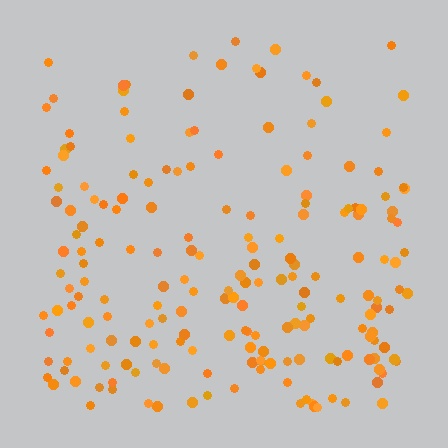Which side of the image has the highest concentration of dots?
The bottom.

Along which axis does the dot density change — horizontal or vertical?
Vertical.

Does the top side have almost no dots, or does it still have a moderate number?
Still a moderate number, just noticeably fewer than the bottom.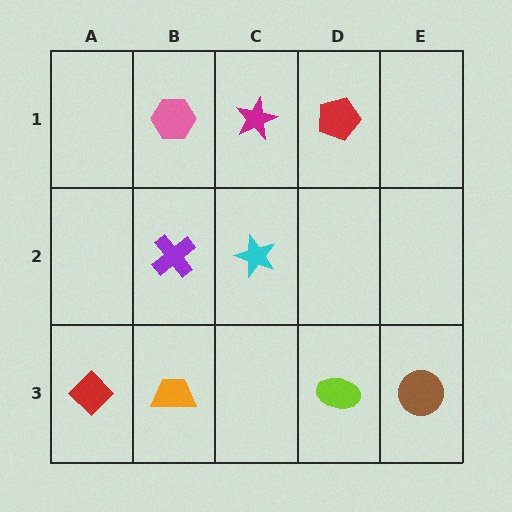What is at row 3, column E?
A brown circle.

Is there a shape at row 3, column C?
No, that cell is empty.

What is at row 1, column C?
A magenta star.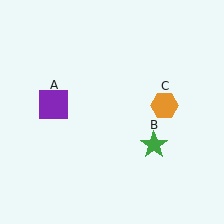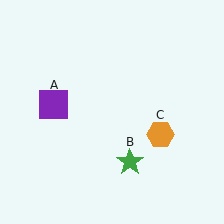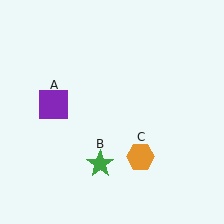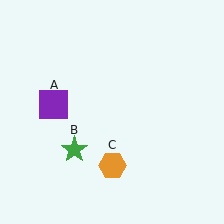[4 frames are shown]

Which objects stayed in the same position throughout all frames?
Purple square (object A) remained stationary.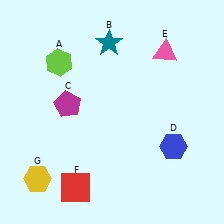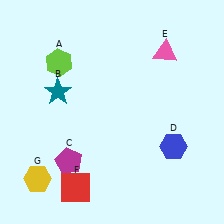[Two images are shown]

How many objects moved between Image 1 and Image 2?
2 objects moved between the two images.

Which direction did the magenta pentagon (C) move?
The magenta pentagon (C) moved down.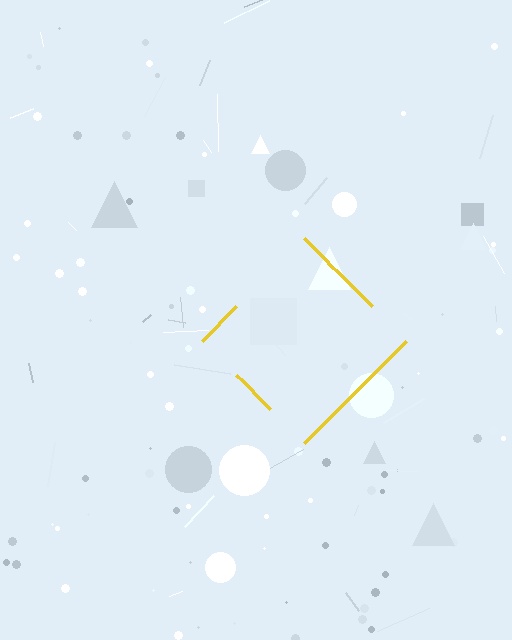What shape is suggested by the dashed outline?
The dashed outline suggests a diamond.